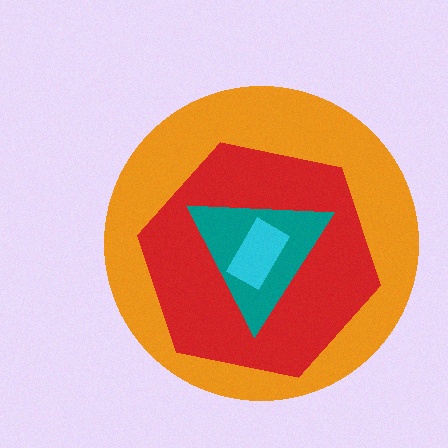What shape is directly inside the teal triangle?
The cyan rectangle.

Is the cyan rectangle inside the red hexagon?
Yes.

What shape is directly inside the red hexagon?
The teal triangle.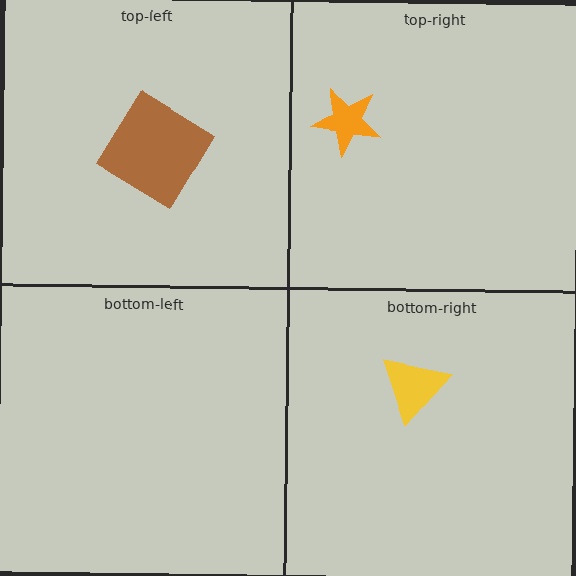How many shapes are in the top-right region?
1.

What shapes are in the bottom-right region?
The yellow triangle.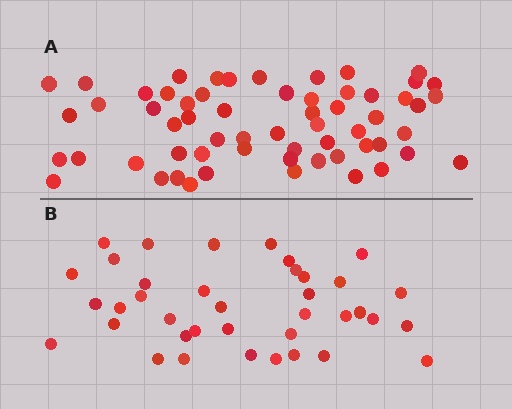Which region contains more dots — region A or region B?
Region A (the top region) has more dots.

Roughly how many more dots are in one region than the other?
Region A has approximately 20 more dots than region B.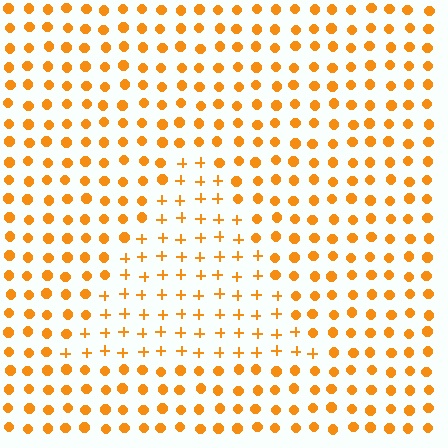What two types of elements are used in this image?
The image uses plus signs inside the triangle region and circles outside it.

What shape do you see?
I see a triangle.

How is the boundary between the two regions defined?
The boundary is defined by a change in element shape: plus signs inside vs. circles outside. All elements share the same color and spacing.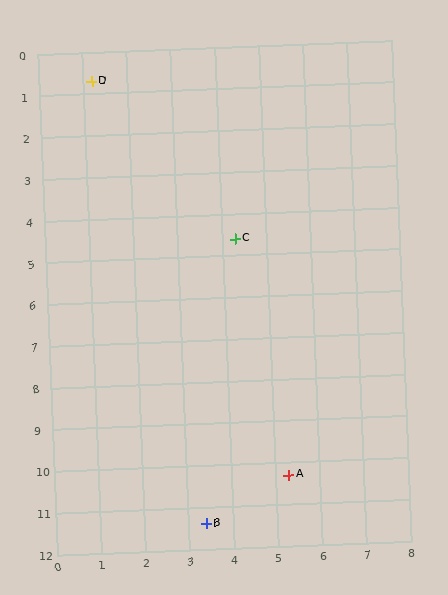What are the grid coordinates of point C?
Point C is at approximately (4.3, 4.6).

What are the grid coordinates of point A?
Point A is at approximately (5.3, 10.3).